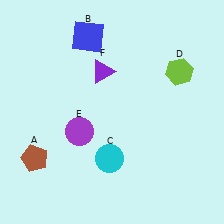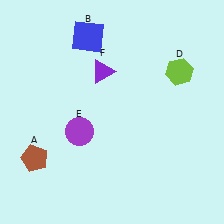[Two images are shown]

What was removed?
The cyan circle (C) was removed in Image 2.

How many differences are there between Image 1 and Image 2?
There is 1 difference between the two images.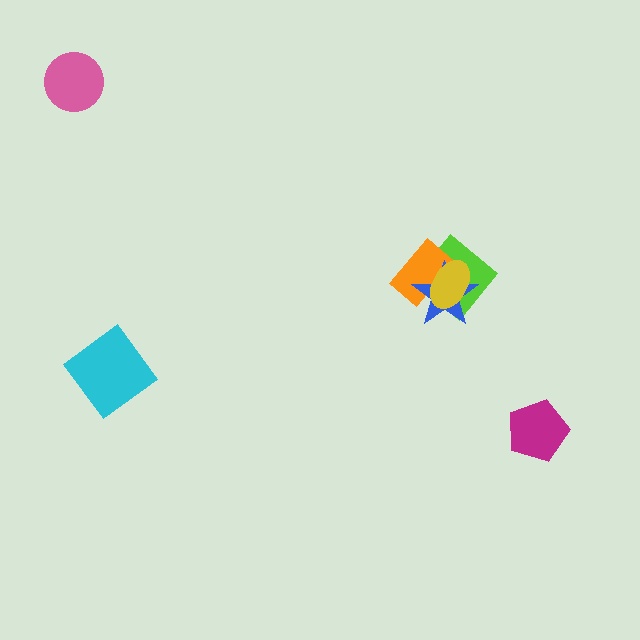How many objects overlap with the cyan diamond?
0 objects overlap with the cyan diamond.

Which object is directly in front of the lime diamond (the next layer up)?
The orange rectangle is directly in front of the lime diamond.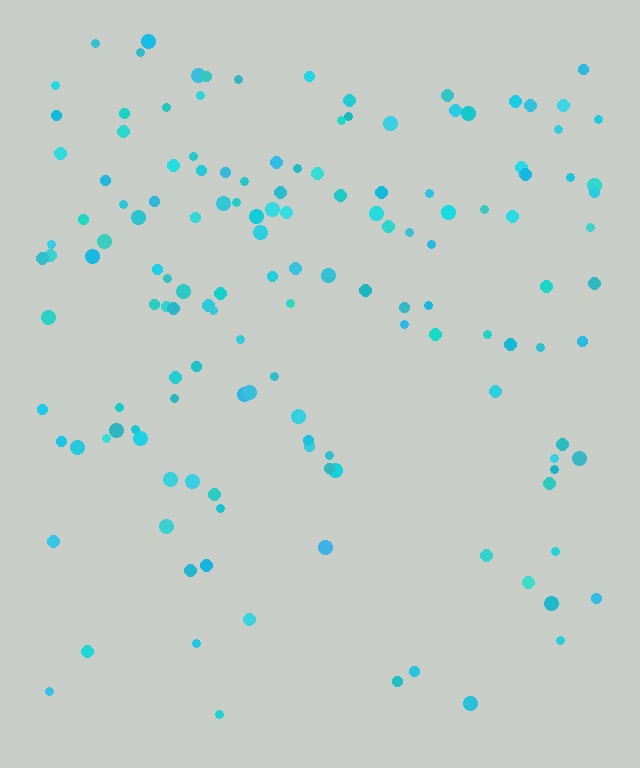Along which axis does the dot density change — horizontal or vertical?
Vertical.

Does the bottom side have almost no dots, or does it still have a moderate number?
Still a moderate number, just noticeably fewer than the top.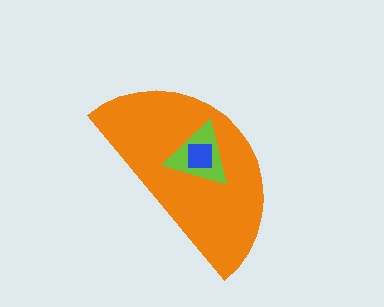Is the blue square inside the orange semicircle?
Yes.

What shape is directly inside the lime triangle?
The blue square.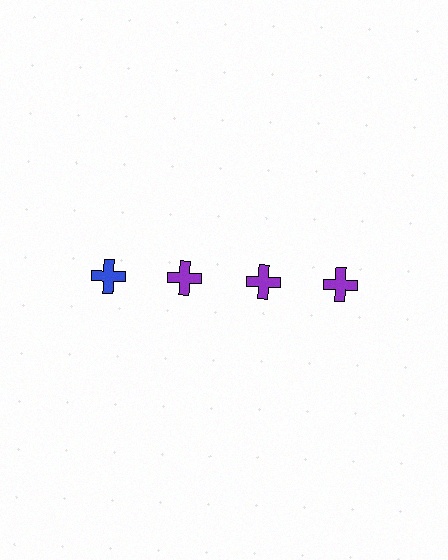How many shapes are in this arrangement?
There are 4 shapes arranged in a grid pattern.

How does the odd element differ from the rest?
It has a different color: blue instead of purple.